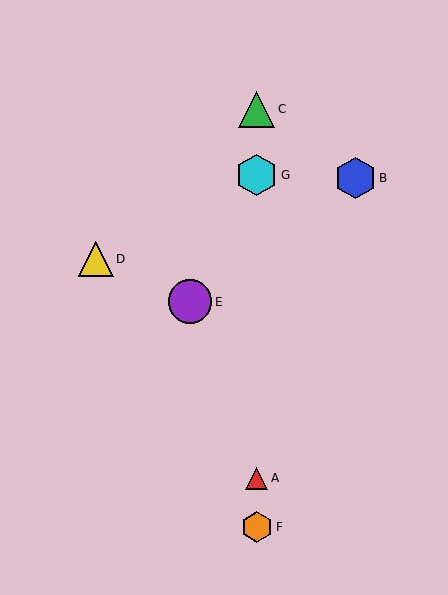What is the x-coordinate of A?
Object A is at x≈257.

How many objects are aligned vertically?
4 objects (A, C, F, G) are aligned vertically.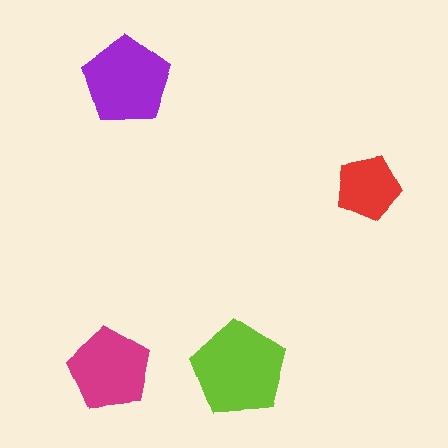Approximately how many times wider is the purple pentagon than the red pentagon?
About 1.5 times wider.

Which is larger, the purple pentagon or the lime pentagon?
The lime one.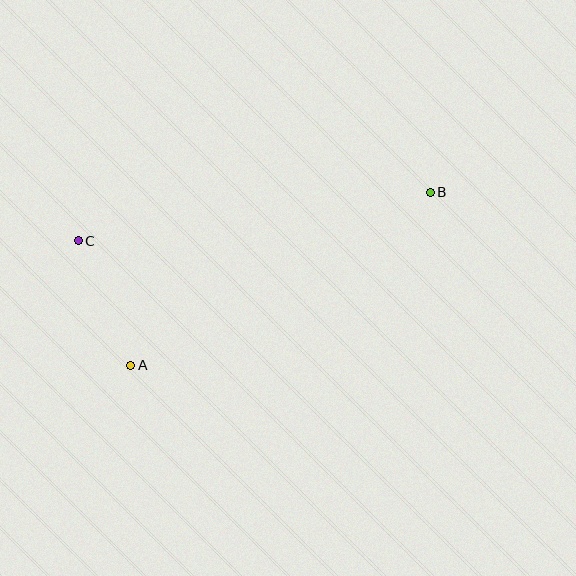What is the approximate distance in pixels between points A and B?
The distance between A and B is approximately 346 pixels.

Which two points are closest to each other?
Points A and C are closest to each other.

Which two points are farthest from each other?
Points B and C are farthest from each other.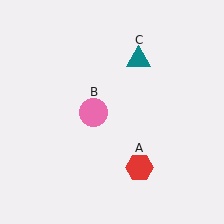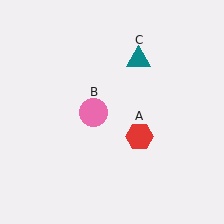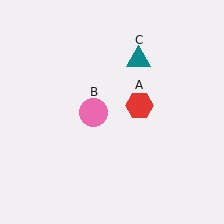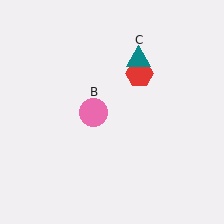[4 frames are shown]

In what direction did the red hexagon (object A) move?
The red hexagon (object A) moved up.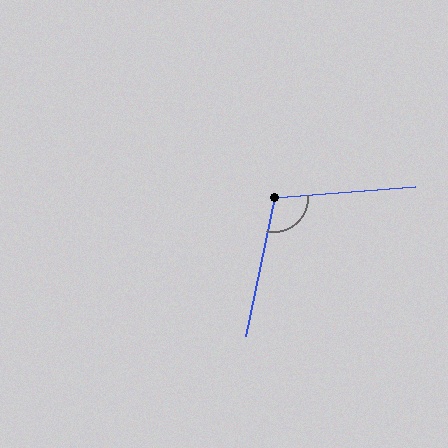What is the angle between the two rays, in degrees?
Approximately 106 degrees.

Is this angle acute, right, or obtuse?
It is obtuse.